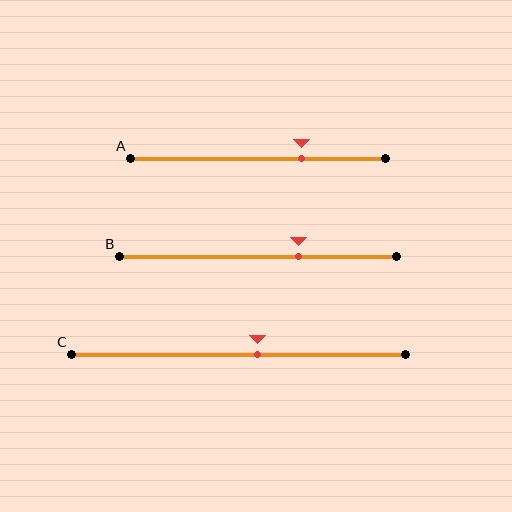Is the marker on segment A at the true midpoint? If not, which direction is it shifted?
No, the marker on segment A is shifted to the right by about 17% of the segment length.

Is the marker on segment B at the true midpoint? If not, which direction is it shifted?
No, the marker on segment B is shifted to the right by about 15% of the segment length.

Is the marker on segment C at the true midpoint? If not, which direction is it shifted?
No, the marker on segment C is shifted to the right by about 6% of the segment length.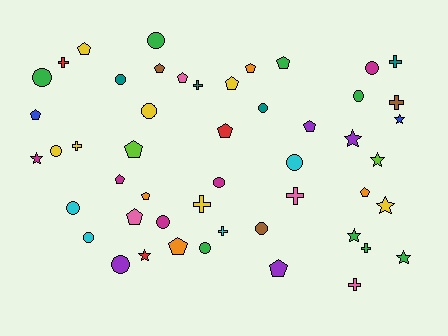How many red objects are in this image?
There are 3 red objects.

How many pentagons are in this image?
There are 16 pentagons.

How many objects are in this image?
There are 50 objects.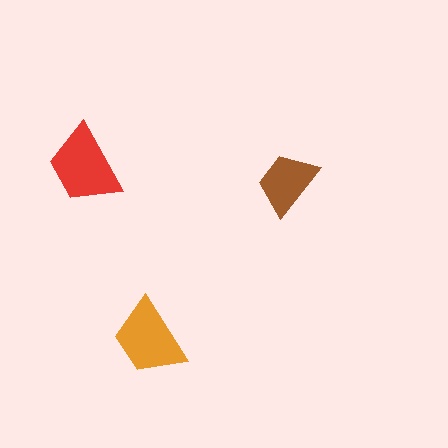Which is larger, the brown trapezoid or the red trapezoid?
The red one.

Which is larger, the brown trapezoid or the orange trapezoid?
The orange one.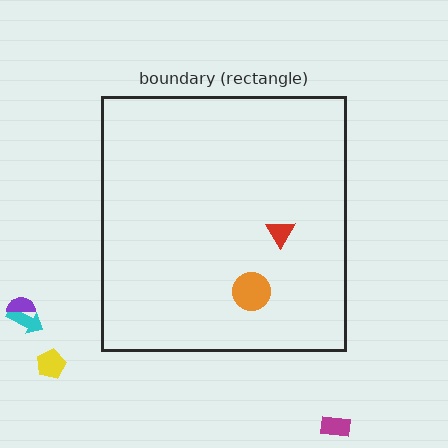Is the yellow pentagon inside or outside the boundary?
Outside.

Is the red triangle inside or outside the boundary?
Inside.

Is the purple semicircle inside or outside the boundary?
Outside.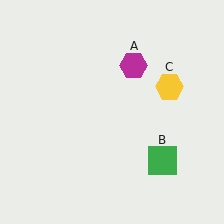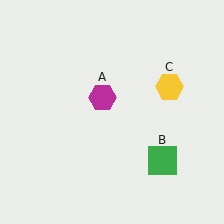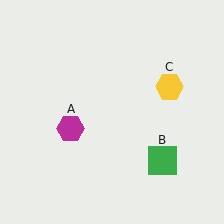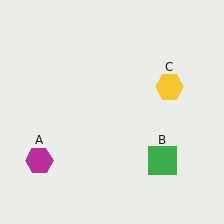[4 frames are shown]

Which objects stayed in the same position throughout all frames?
Green square (object B) and yellow hexagon (object C) remained stationary.